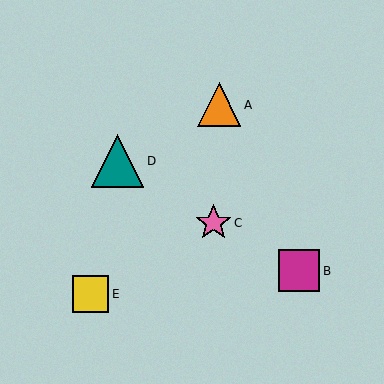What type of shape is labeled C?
Shape C is a pink star.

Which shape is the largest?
The teal triangle (labeled D) is the largest.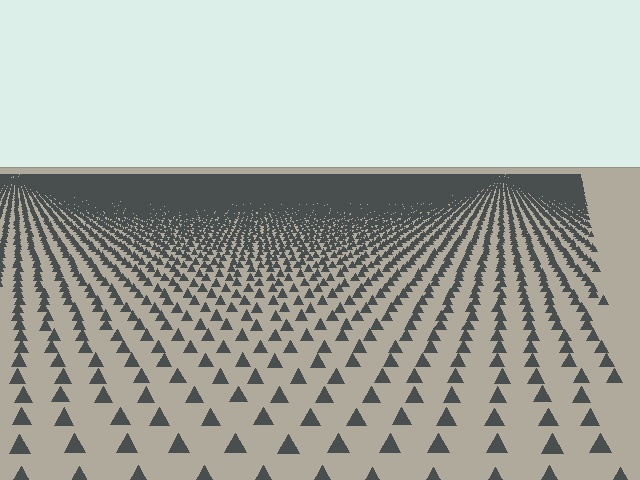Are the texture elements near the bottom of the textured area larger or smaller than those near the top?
Larger. Near the bottom, elements are closer to the viewer and appear at a bigger on-screen size.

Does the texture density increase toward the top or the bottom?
Density increases toward the top.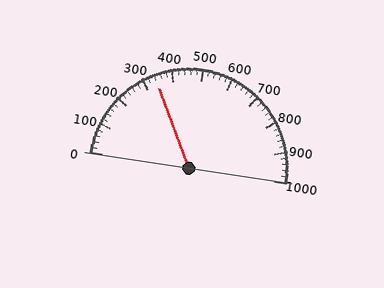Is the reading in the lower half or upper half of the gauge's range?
The reading is in the lower half of the range (0 to 1000).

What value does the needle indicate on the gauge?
The needle indicates approximately 340.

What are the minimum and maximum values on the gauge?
The gauge ranges from 0 to 1000.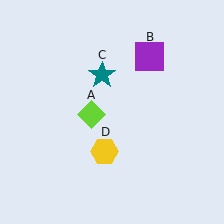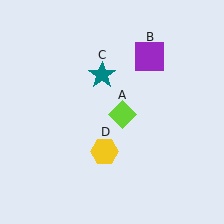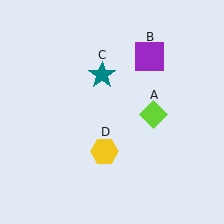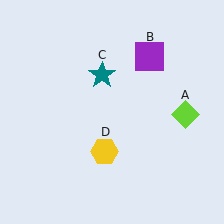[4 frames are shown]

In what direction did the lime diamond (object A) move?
The lime diamond (object A) moved right.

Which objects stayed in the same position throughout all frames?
Purple square (object B) and teal star (object C) and yellow hexagon (object D) remained stationary.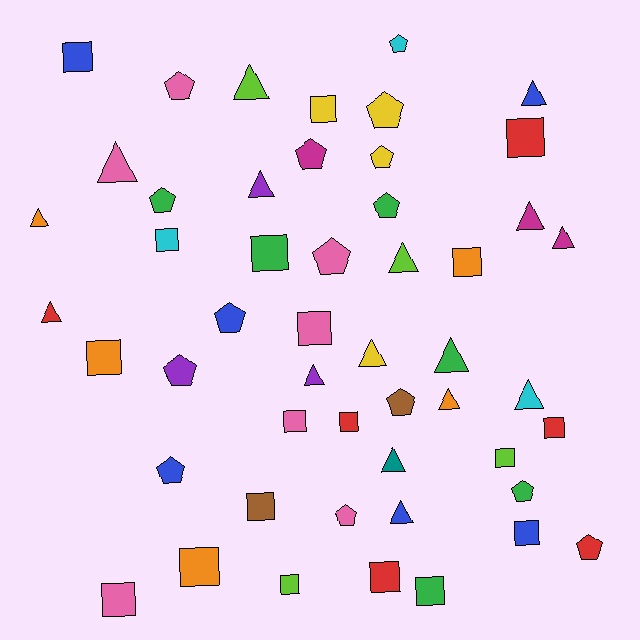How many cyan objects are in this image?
There are 3 cyan objects.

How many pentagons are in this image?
There are 15 pentagons.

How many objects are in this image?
There are 50 objects.